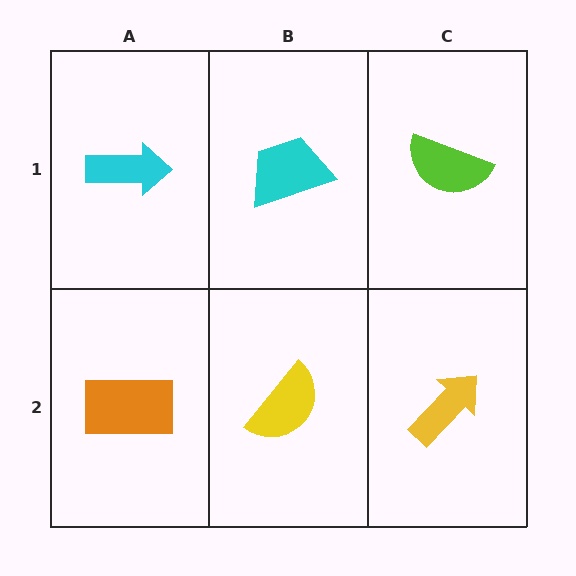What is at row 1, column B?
A cyan trapezoid.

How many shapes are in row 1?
3 shapes.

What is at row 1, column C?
A lime semicircle.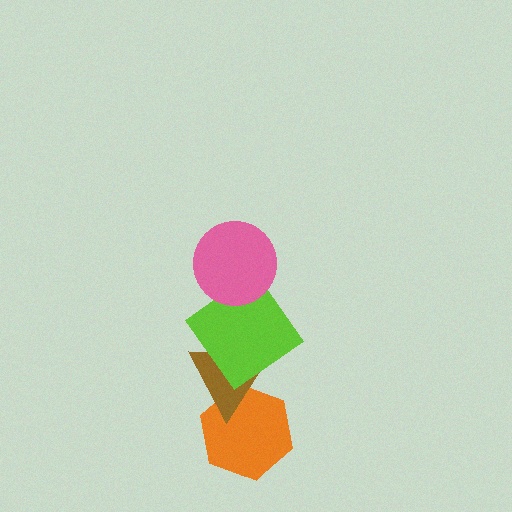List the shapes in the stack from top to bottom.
From top to bottom: the pink circle, the lime diamond, the brown triangle, the orange hexagon.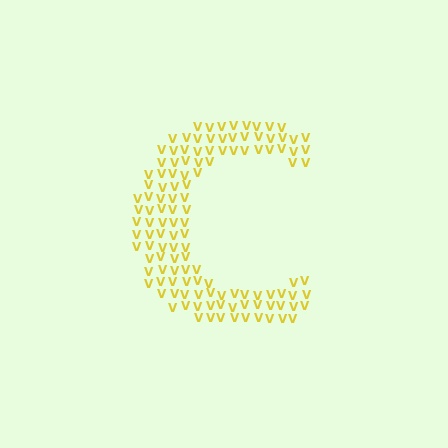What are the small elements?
The small elements are letter V's.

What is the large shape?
The large shape is the letter C.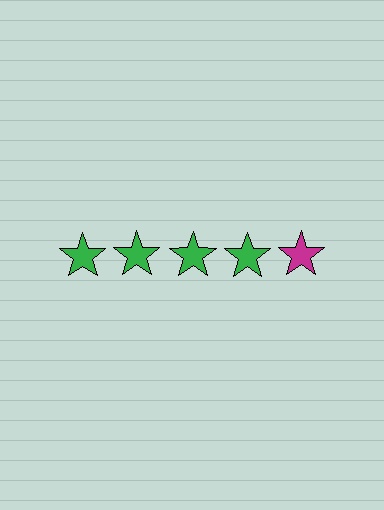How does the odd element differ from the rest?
It has a different color: magenta instead of green.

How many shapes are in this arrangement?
There are 5 shapes arranged in a grid pattern.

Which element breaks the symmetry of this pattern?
The magenta star in the top row, rightmost column breaks the symmetry. All other shapes are green stars.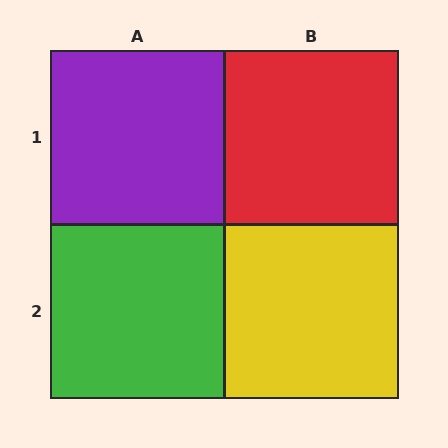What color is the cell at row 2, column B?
Yellow.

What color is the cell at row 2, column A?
Green.